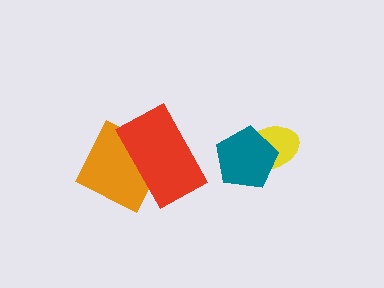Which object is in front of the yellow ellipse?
The teal pentagon is in front of the yellow ellipse.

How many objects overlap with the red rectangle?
1 object overlaps with the red rectangle.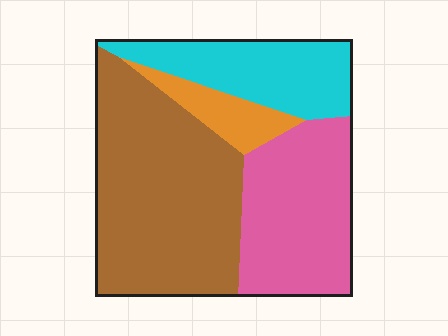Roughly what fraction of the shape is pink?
Pink takes up about one quarter (1/4) of the shape.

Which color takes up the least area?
Orange, at roughly 10%.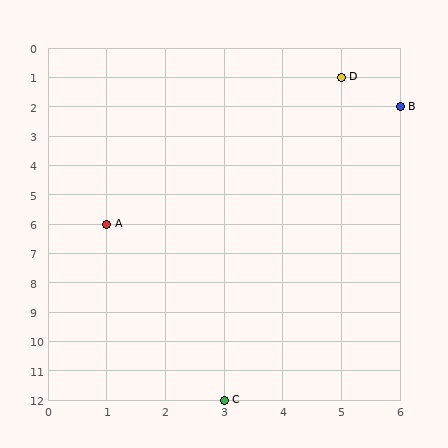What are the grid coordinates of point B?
Point B is at grid coordinates (6, 2).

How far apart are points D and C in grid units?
Points D and C are 2 columns and 11 rows apart (about 11.2 grid units diagonally).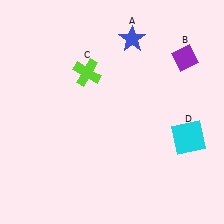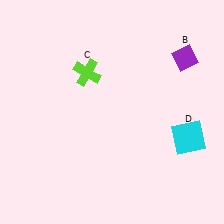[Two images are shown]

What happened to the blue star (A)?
The blue star (A) was removed in Image 2. It was in the top-right area of Image 1.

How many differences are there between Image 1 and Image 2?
There is 1 difference between the two images.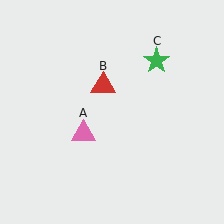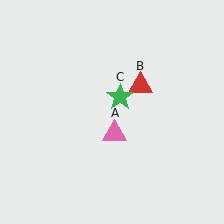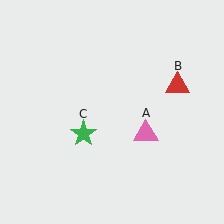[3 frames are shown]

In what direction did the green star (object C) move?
The green star (object C) moved down and to the left.